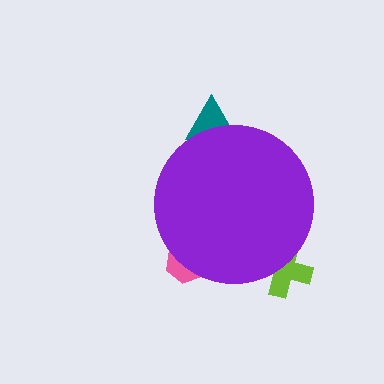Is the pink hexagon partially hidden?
Yes, the pink hexagon is partially hidden behind the purple circle.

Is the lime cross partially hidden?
Yes, the lime cross is partially hidden behind the purple circle.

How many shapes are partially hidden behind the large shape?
3 shapes are partially hidden.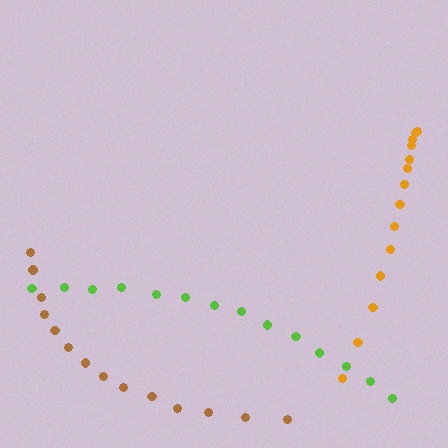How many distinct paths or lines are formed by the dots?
There are 3 distinct paths.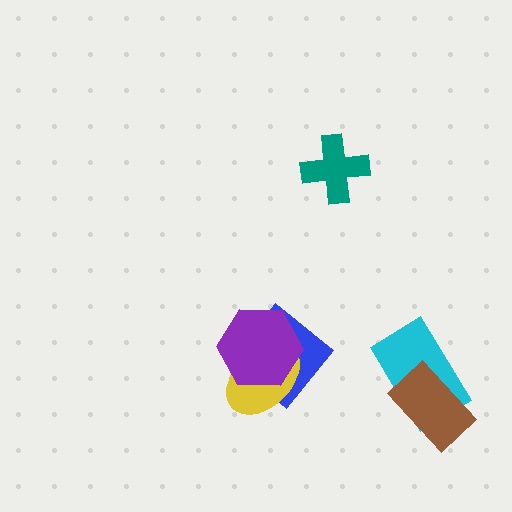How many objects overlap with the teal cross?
0 objects overlap with the teal cross.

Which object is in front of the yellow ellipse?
The purple hexagon is in front of the yellow ellipse.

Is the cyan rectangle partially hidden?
Yes, it is partially covered by another shape.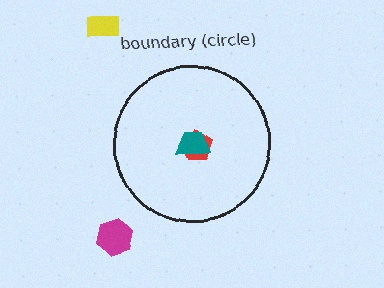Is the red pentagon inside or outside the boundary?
Inside.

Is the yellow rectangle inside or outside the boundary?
Outside.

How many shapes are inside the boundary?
2 inside, 2 outside.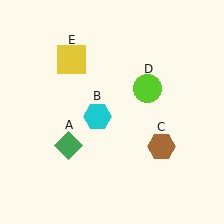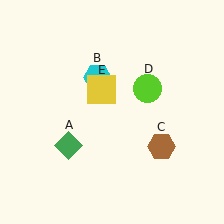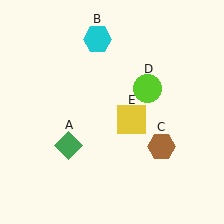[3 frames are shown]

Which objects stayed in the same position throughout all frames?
Green diamond (object A) and brown hexagon (object C) and lime circle (object D) remained stationary.